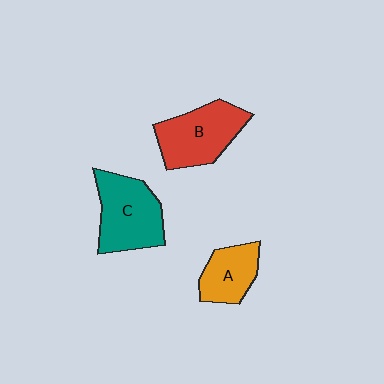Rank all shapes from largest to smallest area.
From largest to smallest: C (teal), B (red), A (orange).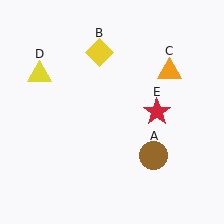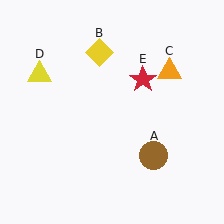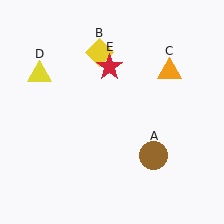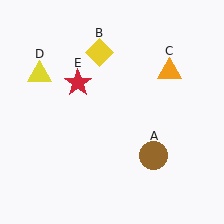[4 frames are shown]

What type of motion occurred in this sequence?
The red star (object E) rotated counterclockwise around the center of the scene.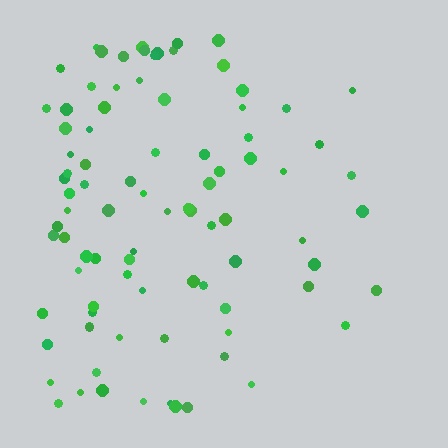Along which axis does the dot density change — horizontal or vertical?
Horizontal.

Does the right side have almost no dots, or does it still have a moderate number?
Still a moderate number, just noticeably fewer than the left.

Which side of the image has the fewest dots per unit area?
The right.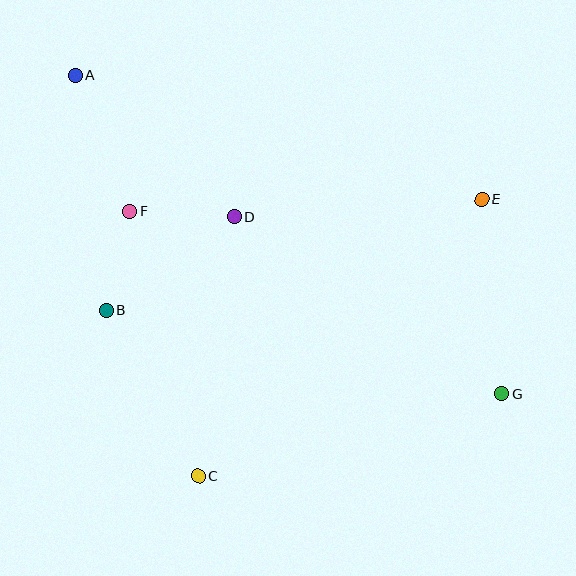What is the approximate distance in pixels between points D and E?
The distance between D and E is approximately 248 pixels.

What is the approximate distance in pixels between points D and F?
The distance between D and F is approximately 105 pixels.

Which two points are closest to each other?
Points B and F are closest to each other.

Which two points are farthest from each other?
Points A and G are farthest from each other.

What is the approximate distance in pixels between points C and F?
The distance between C and F is approximately 273 pixels.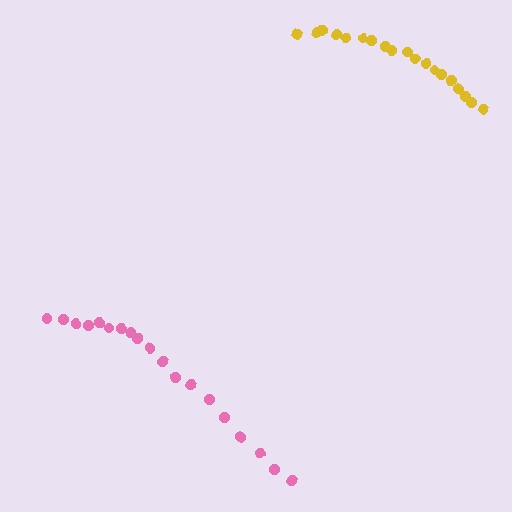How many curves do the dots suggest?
There are 2 distinct paths.